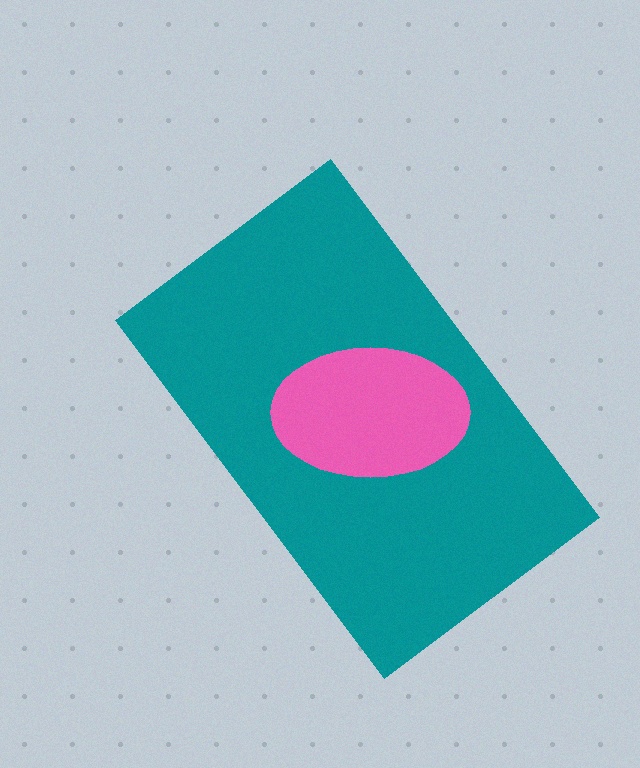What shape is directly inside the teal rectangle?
The pink ellipse.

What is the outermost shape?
The teal rectangle.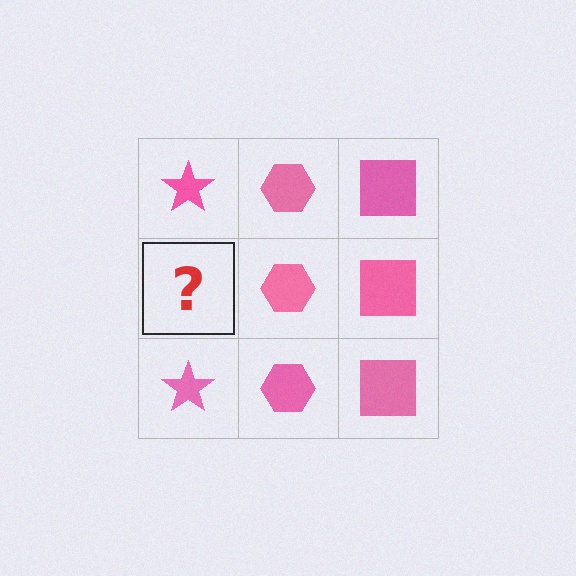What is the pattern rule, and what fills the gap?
The rule is that each column has a consistent shape. The gap should be filled with a pink star.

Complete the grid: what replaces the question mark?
The question mark should be replaced with a pink star.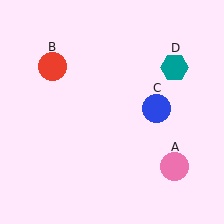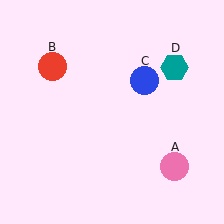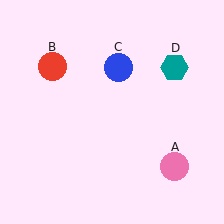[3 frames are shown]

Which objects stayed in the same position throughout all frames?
Pink circle (object A) and red circle (object B) and teal hexagon (object D) remained stationary.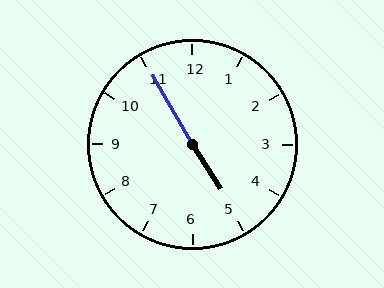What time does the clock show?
4:55.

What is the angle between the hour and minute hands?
Approximately 178 degrees.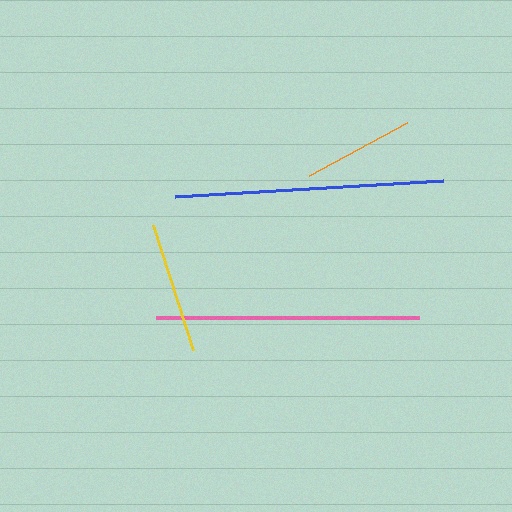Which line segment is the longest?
The blue line is the longest at approximately 268 pixels.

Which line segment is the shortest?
The orange line is the shortest at approximately 112 pixels.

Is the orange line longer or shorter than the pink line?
The pink line is longer than the orange line.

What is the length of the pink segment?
The pink segment is approximately 263 pixels long.